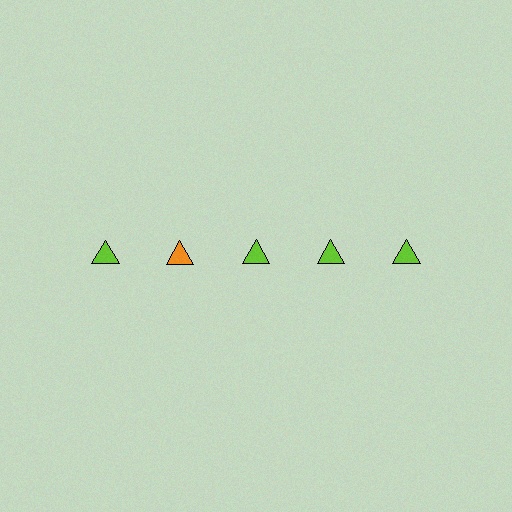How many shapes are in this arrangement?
There are 5 shapes arranged in a grid pattern.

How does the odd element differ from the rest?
It has a different color: orange instead of lime.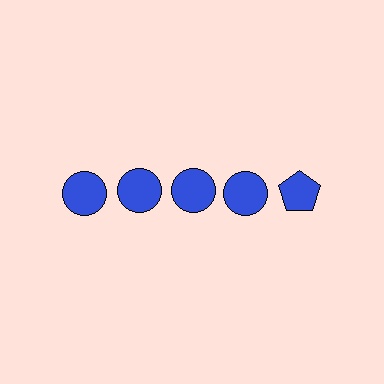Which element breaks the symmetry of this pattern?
The blue pentagon in the top row, rightmost column breaks the symmetry. All other shapes are blue circles.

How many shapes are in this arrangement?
There are 5 shapes arranged in a grid pattern.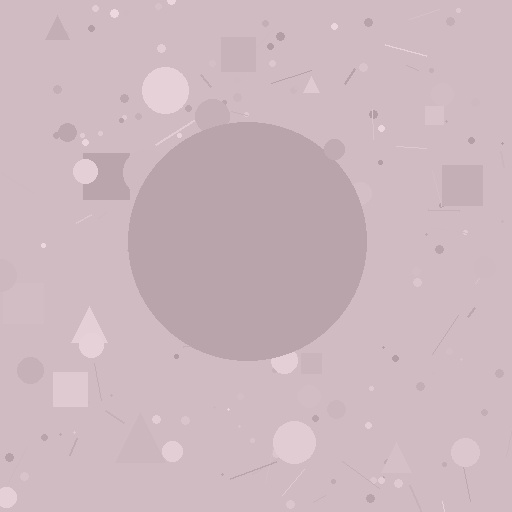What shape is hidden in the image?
A circle is hidden in the image.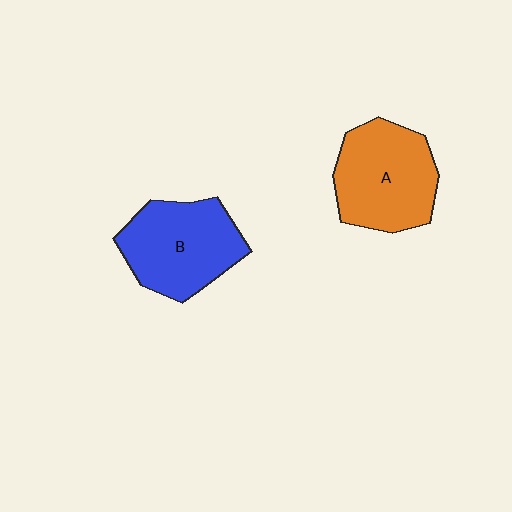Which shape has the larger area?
Shape A (orange).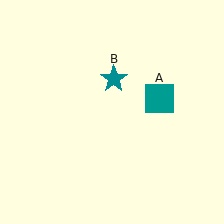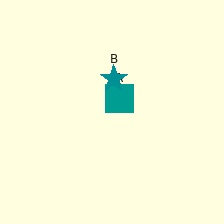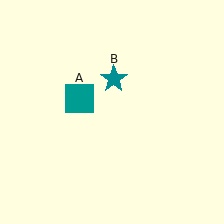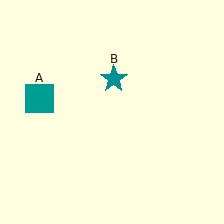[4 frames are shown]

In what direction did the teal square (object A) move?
The teal square (object A) moved left.